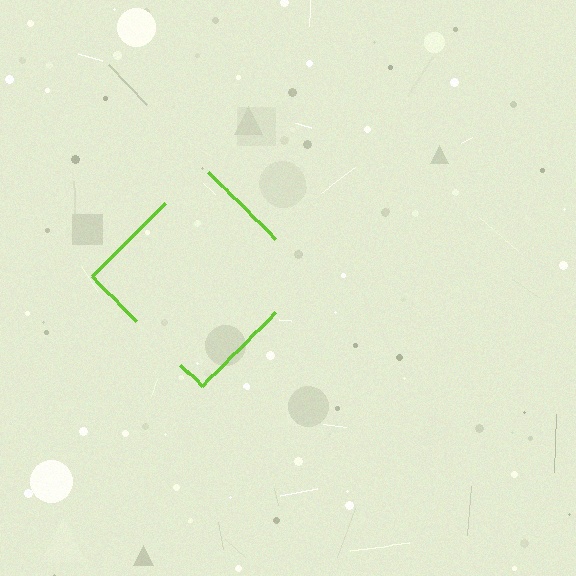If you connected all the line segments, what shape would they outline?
They would outline a diamond.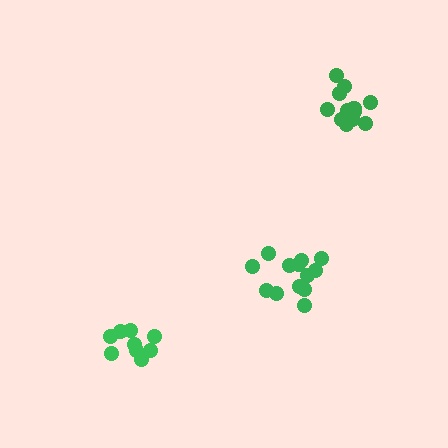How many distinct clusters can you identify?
There are 3 distinct clusters.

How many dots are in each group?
Group 1: 9 dots, Group 2: 13 dots, Group 3: 13 dots (35 total).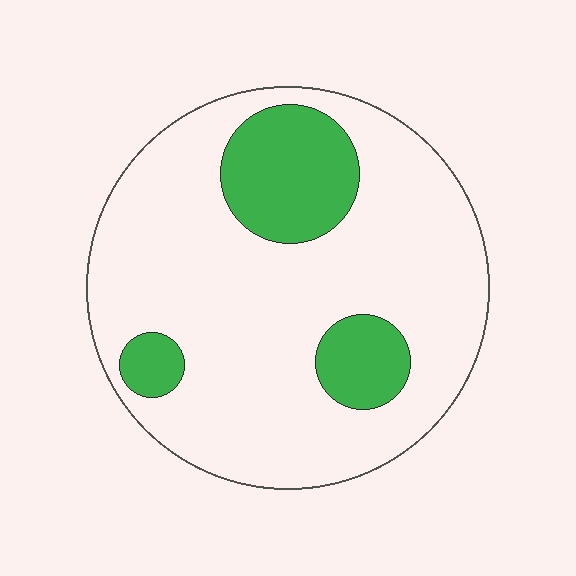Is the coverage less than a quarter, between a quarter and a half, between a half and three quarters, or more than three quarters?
Less than a quarter.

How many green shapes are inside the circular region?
3.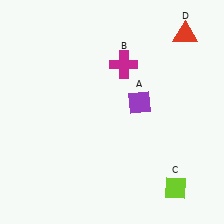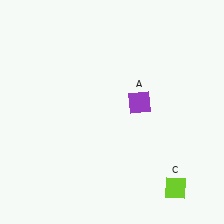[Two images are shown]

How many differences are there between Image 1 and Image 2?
There are 2 differences between the two images.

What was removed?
The magenta cross (B), the red triangle (D) were removed in Image 2.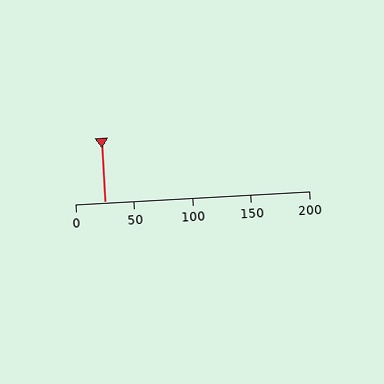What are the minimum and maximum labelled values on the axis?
The axis runs from 0 to 200.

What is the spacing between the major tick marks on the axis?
The major ticks are spaced 50 apart.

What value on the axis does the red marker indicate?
The marker indicates approximately 25.